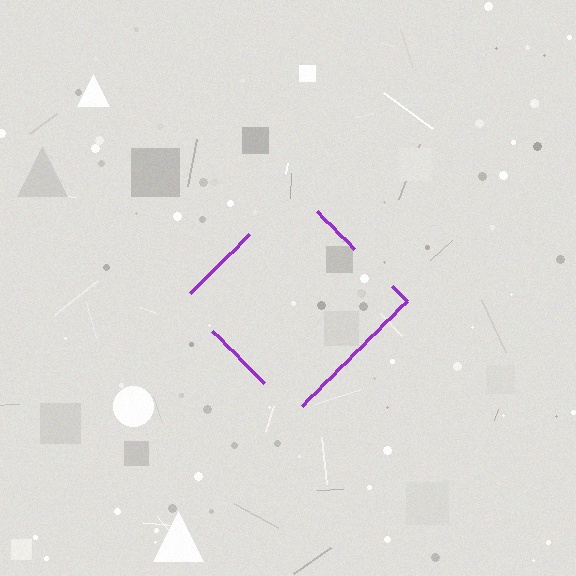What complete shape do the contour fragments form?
The contour fragments form a diamond.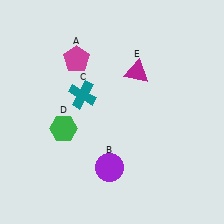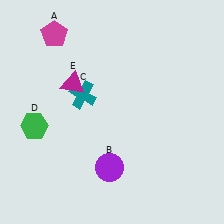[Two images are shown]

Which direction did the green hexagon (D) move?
The green hexagon (D) moved left.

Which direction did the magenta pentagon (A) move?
The magenta pentagon (A) moved up.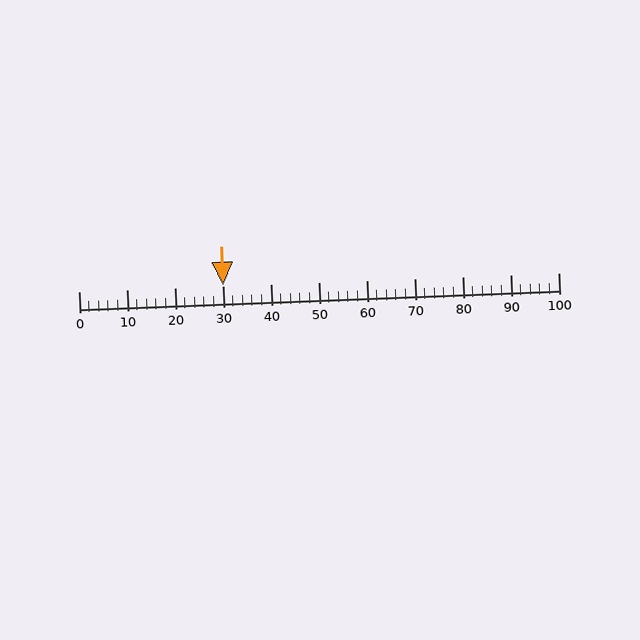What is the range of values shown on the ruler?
The ruler shows values from 0 to 100.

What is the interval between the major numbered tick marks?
The major tick marks are spaced 10 units apart.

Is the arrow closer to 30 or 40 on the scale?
The arrow is closer to 30.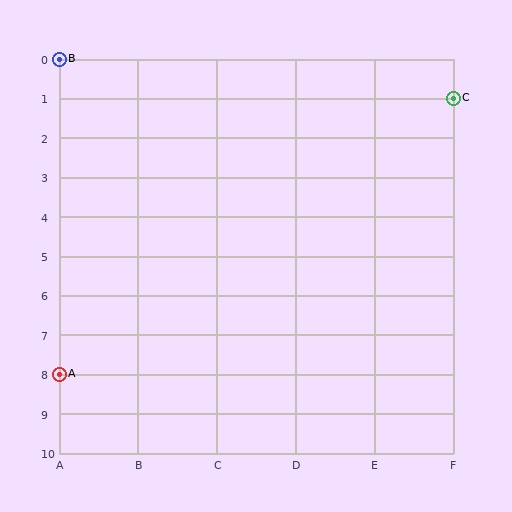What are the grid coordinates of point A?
Point A is at grid coordinates (A, 8).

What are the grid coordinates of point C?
Point C is at grid coordinates (F, 1).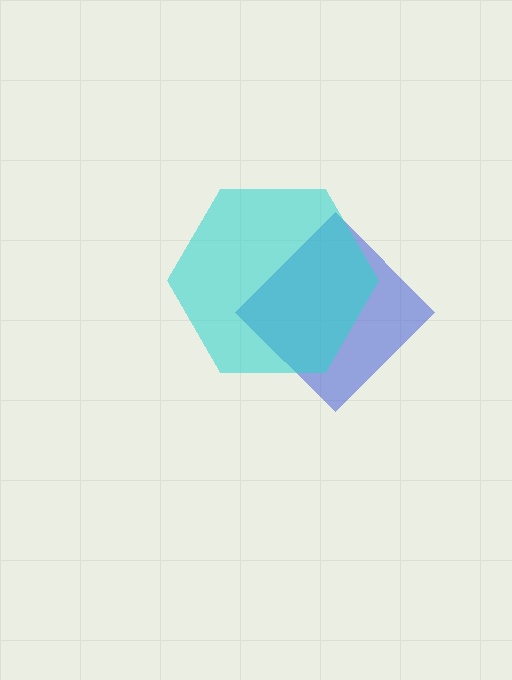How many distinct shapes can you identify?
There are 2 distinct shapes: a blue diamond, a cyan hexagon.